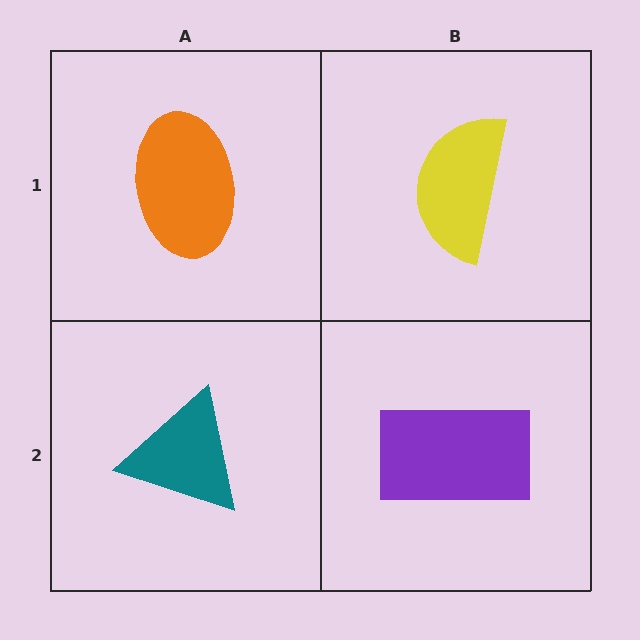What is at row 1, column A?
An orange ellipse.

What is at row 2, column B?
A purple rectangle.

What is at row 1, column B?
A yellow semicircle.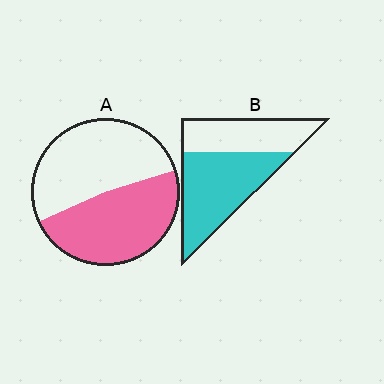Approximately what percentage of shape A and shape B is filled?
A is approximately 50% and B is approximately 60%.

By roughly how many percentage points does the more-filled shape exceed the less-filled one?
By roughly 10 percentage points (B over A).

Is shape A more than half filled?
Roughly half.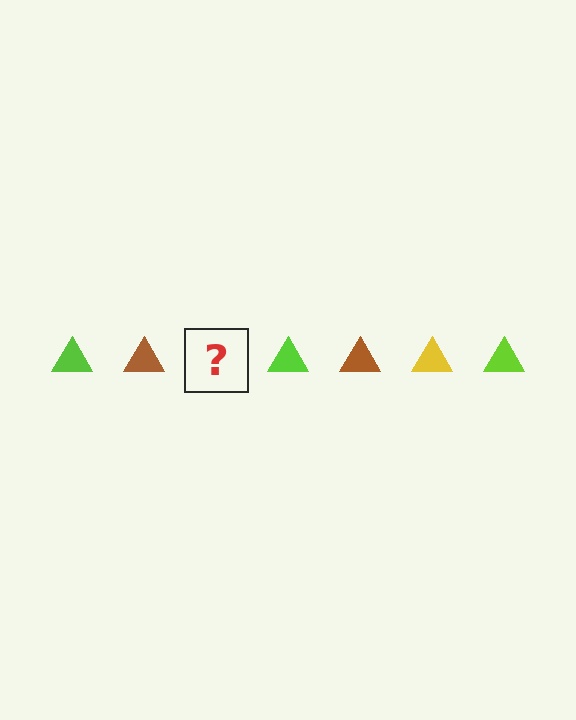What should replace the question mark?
The question mark should be replaced with a yellow triangle.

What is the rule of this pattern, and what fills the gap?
The rule is that the pattern cycles through lime, brown, yellow triangles. The gap should be filled with a yellow triangle.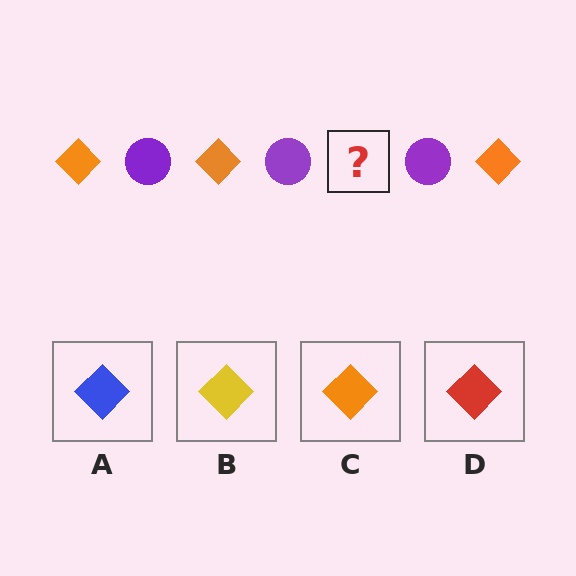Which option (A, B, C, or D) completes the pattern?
C.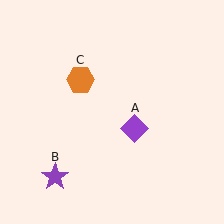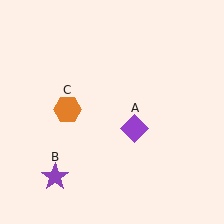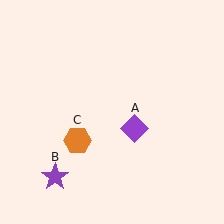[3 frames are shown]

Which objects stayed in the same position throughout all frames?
Purple diamond (object A) and purple star (object B) remained stationary.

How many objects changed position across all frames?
1 object changed position: orange hexagon (object C).